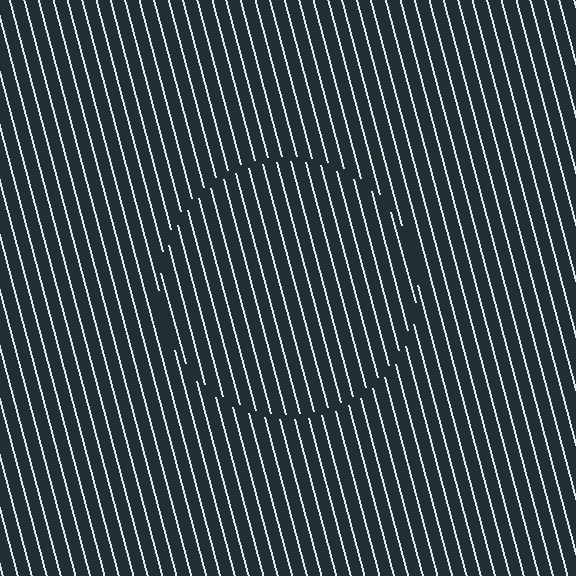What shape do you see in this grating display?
An illusory circle. The interior of the shape contains the same grating, shifted by half a period — the contour is defined by the phase discontinuity where line-ends from the inner and outer gratings abut.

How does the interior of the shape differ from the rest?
The interior of the shape contains the same grating, shifted by half a period — the contour is defined by the phase discontinuity where line-ends from the inner and outer gratings abut.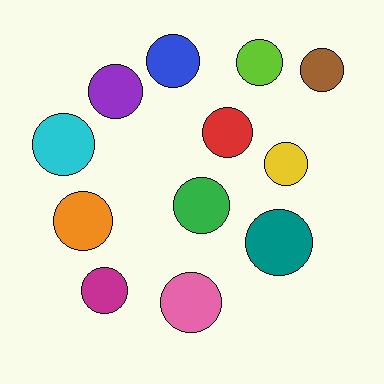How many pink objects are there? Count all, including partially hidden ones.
There is 1 pink object.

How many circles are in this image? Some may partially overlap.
There are 12 circles.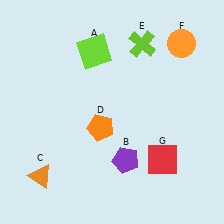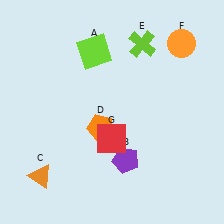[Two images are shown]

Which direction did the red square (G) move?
The red square (G) moved left.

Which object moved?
The red square (G) moved left.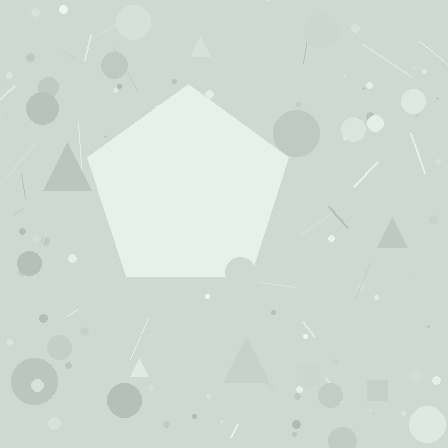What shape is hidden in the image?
A pentagon is hidden in the image.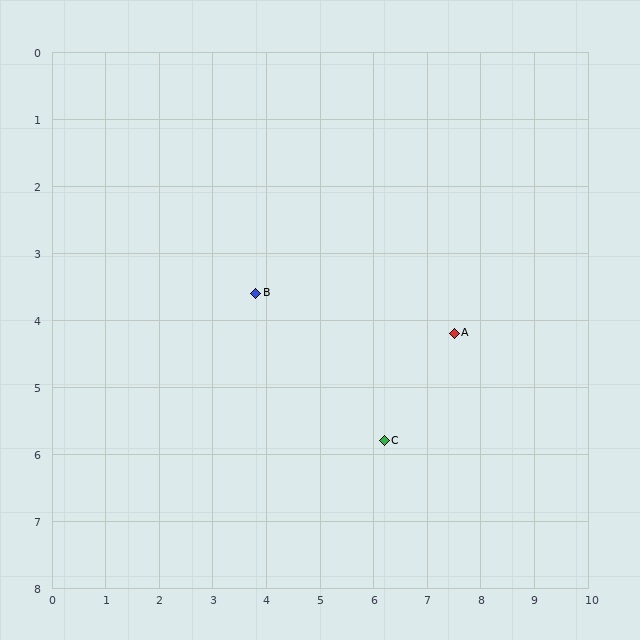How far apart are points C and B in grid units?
Points C and B are about 3.3 grid units apart.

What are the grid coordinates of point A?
Point A is at approximately (7.5, 4.2).